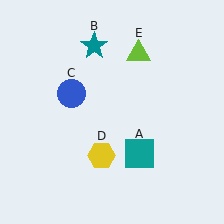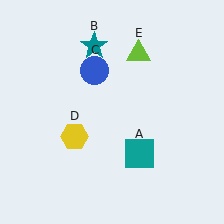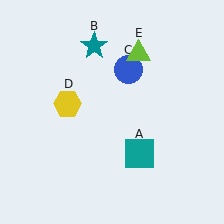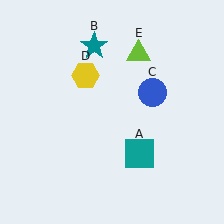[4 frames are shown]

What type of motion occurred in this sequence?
The blue circle (object C), yellow hexagon (object D) rotated clockwise around the center of the scene.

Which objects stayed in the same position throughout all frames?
Teal square (object A) and teal star (object B) and lime triangle (object E) remained stationary.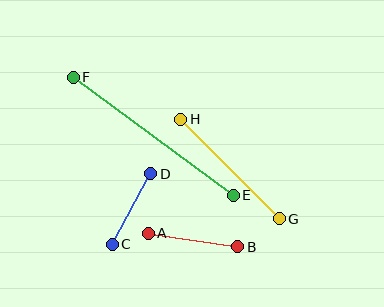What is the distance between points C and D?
The distance is approximately 80 pixels.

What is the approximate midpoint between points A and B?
The midpoint is at approximately (193, 240) pixels.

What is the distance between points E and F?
The distance is approximately 199 pixels.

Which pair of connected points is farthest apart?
Points E and F are farthest apart.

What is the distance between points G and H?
The distance is approximately 140 pixels.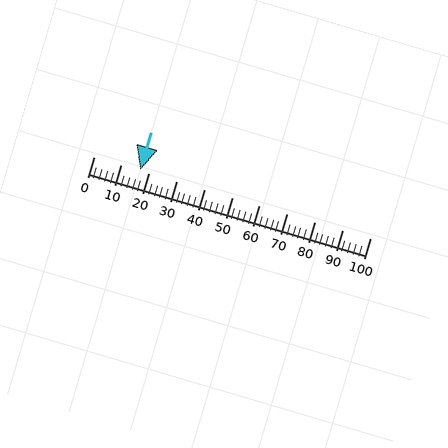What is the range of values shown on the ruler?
The ruler shows values from 0 to 100.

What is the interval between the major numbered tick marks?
The major tick marks are spaced 10 units apart.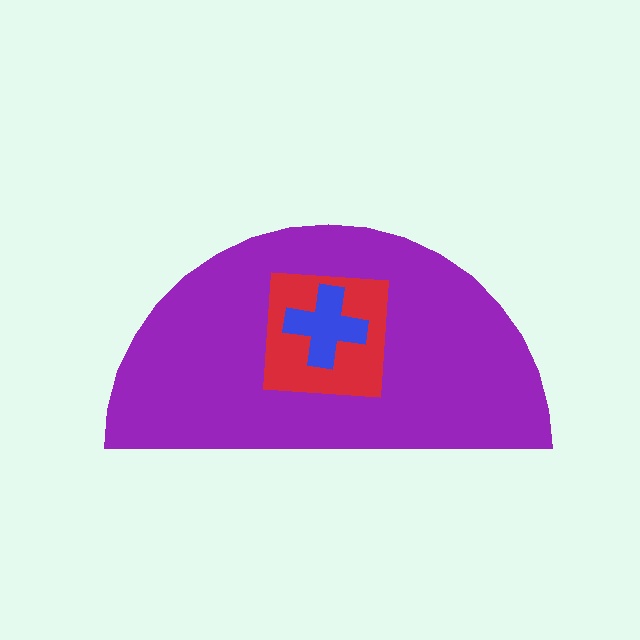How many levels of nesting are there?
3.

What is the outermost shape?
The purple semicircle.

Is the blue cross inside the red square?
Yes.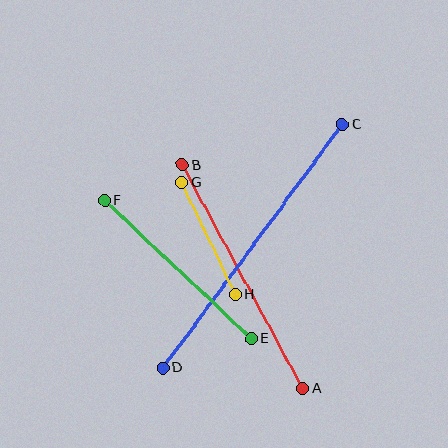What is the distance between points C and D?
The distance is approximately 303 pixels.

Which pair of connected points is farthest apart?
Points C and D are farthest apart.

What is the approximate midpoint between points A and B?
The midpoint is at approximately (242, 277) pixels.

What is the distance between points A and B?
The distance is approximately 254 pixels.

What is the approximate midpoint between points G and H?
The midpoint is at approximately (208, 238) pixels.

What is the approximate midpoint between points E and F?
The midpoint is at approximately (178, 270) pixels.